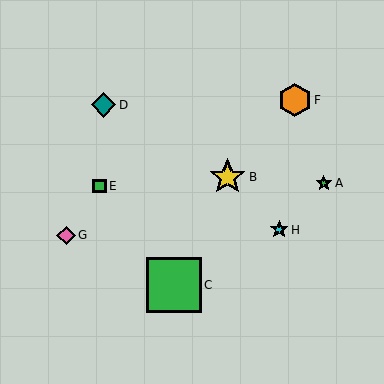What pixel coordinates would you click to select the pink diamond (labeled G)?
Click at (66, 235) to select the pink diamond G.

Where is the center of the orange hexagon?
The center of the orange hexagon is at (295, 100).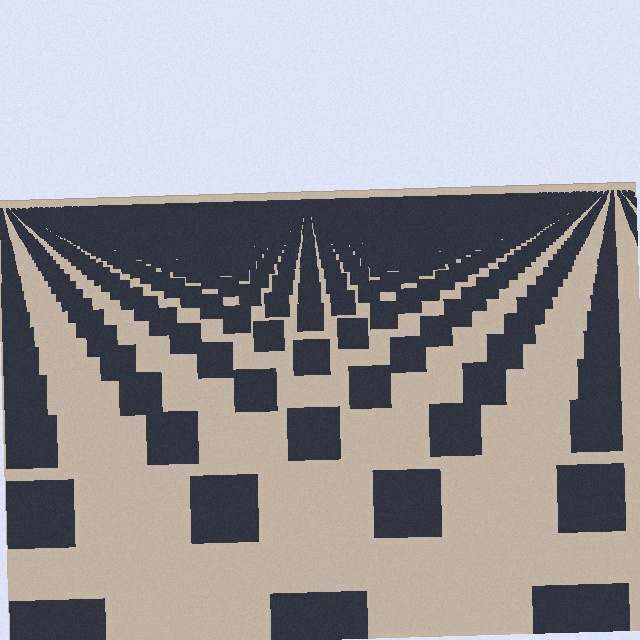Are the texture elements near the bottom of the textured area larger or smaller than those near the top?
Larger. Near the bottom, elements are closer to the viewer and appear at a bigger on-screen size.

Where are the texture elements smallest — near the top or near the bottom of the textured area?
Near the top.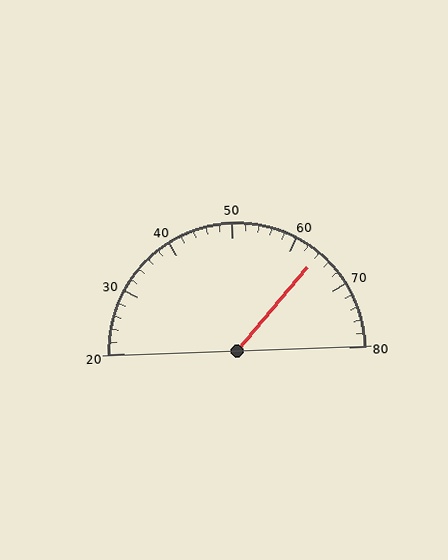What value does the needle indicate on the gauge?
The needle indicates approximately 64.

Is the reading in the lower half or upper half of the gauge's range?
The reading is in the upper half of the range (20 to 80).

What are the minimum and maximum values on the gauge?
The gauge ranges from 20 to 80.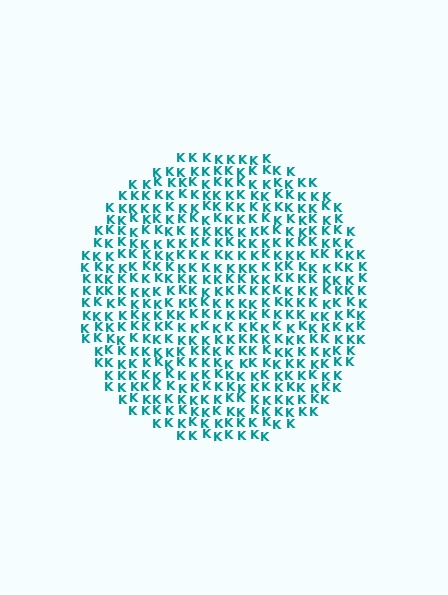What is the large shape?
The large shape is a circle.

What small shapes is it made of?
It is made of small letter K's.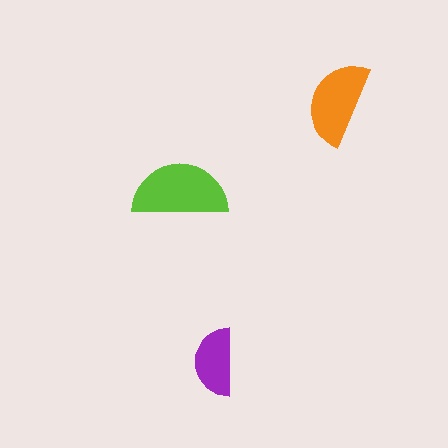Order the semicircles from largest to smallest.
the lime one, the orange one, the purple one.